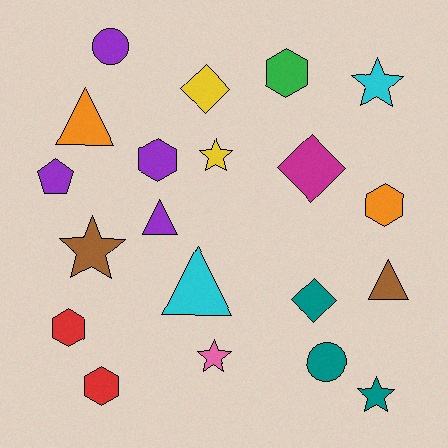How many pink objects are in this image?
There is 1 pink object.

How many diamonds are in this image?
There are 3 diamonds.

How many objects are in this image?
There are 20 objects.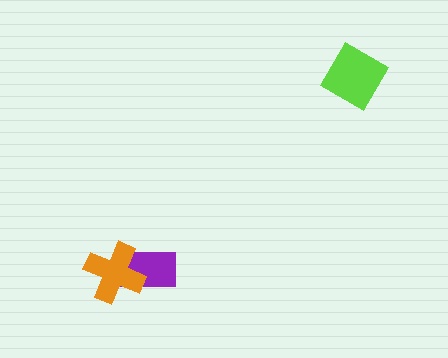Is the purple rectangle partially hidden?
Yes, it is partially covered by another shape.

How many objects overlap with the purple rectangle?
1 object overlaps with the purple rectangle.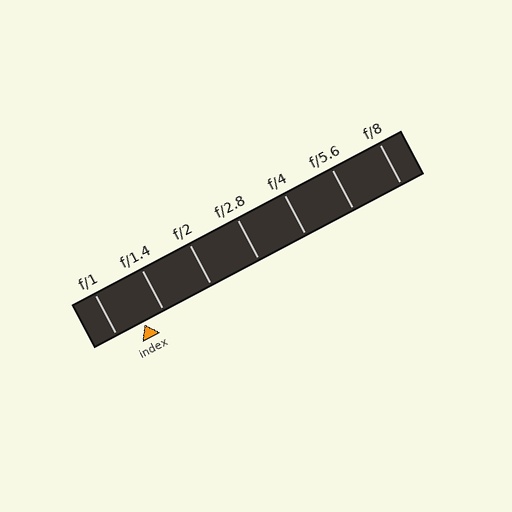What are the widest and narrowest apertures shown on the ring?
The widest aperture shown is f/1 and the narrowest is f/8.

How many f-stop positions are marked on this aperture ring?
There are 7 f-stop positions marked.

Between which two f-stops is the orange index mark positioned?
The index mark is between f/1 and f/1.4.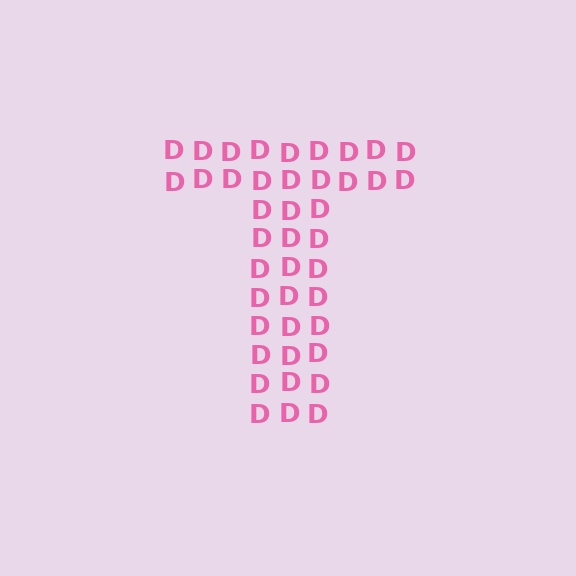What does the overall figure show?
The overall figure shows the letter T.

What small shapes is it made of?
It is made of small letter D's.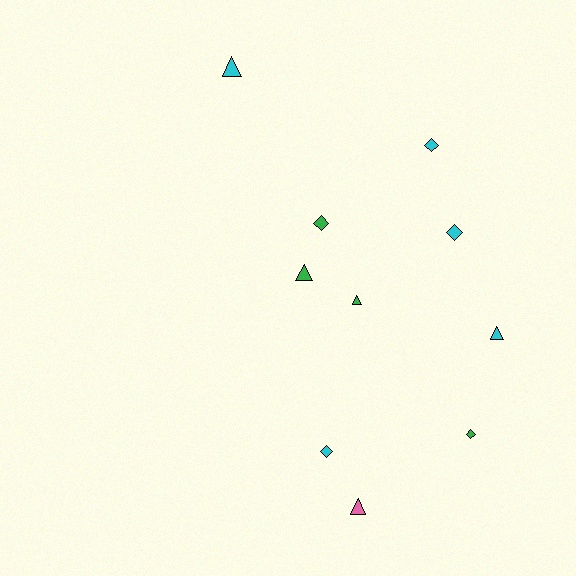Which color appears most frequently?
Cyan, with 5 objects.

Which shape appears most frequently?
Diamond, with 5 objects.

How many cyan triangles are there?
There are 2 cyan triangles.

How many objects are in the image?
There are 10 objects.